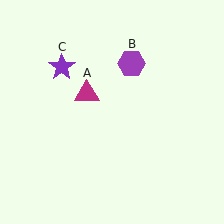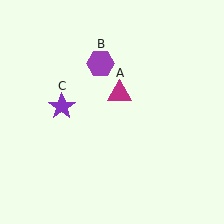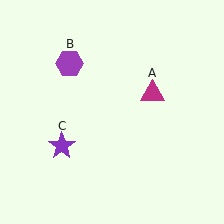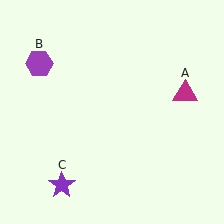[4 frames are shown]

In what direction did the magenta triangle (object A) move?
The magenta triangle (object A) moved right.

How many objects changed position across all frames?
3 objects changed position: magenta triangle (object A), purple hexagon (object B), purple star (object C).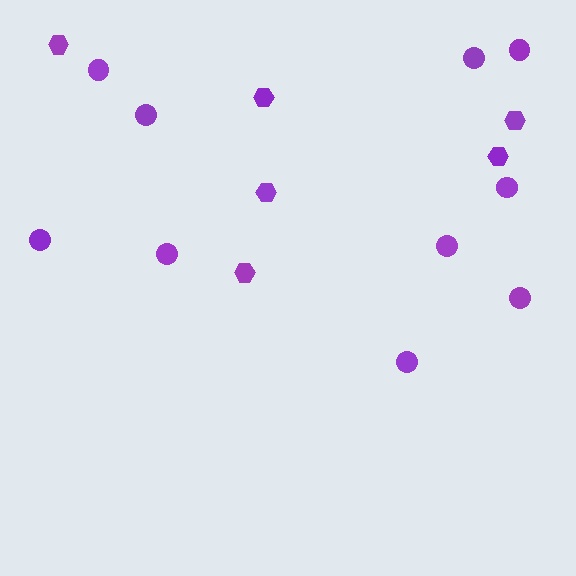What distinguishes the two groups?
There are 2 groups: one group of circles (10) and one group of hexagons (6).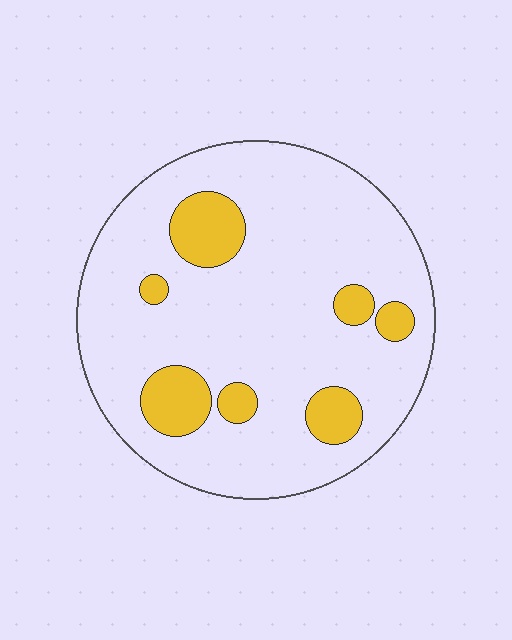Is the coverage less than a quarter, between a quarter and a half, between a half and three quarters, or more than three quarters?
Less than a quarter.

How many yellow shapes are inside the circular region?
7.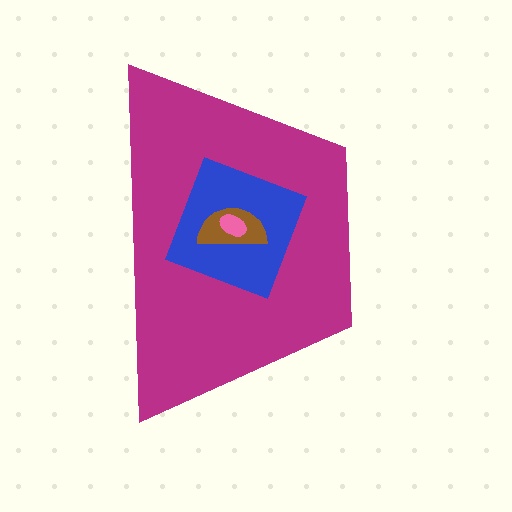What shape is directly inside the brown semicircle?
The pink ellipse.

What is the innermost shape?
The pink ellipse.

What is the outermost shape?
The magenta trapezoid.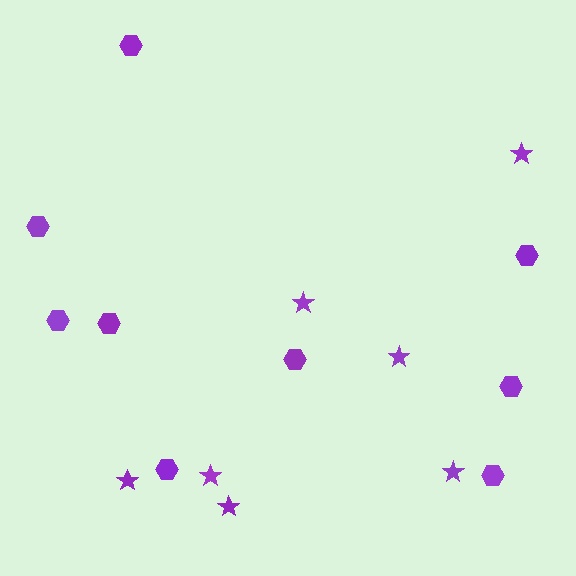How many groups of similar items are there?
There are 2 groups: one group of hexagons (9) and one group of stars (7).